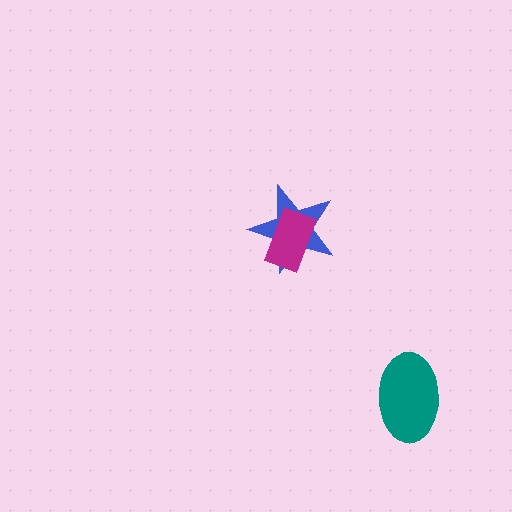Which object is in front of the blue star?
The magenta rectangle is in front of the blue star.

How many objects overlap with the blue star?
1 object overlaps with the blue star.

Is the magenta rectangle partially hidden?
No, no other shape covers it.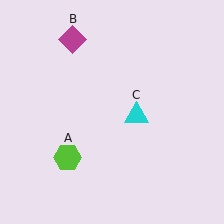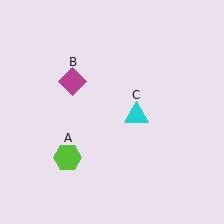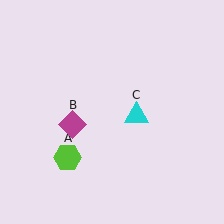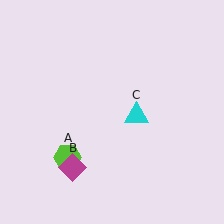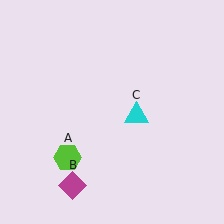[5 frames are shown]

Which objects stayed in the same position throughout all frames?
Lime hexagon (object A) and cyan triangle (object C) remained stationary.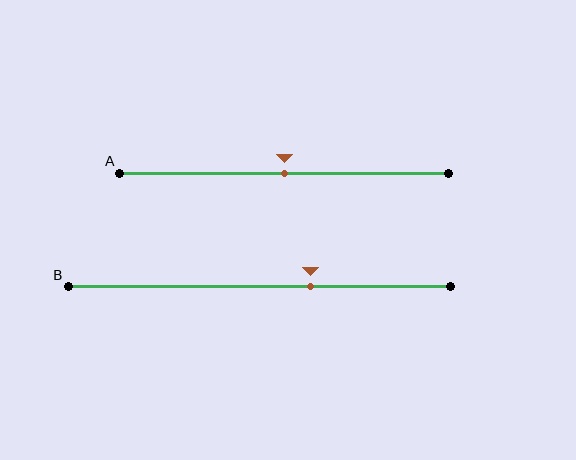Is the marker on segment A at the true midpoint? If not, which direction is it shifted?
Yes, the marker on segment A is at the true midpoint.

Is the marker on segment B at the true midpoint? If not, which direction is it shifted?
No, the marker on segment B is shifted to the right by about 13% of the segment length.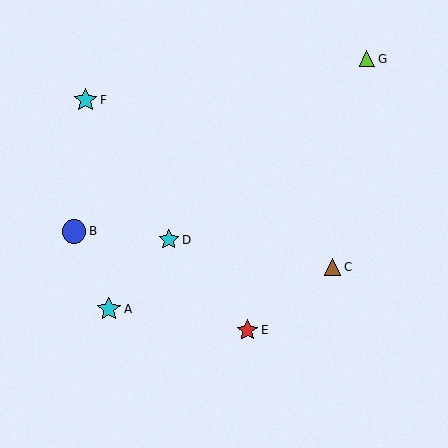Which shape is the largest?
The cyan star (labeled F) is the largest.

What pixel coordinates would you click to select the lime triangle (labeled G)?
Click at (367, 59) to select the lime triangle G.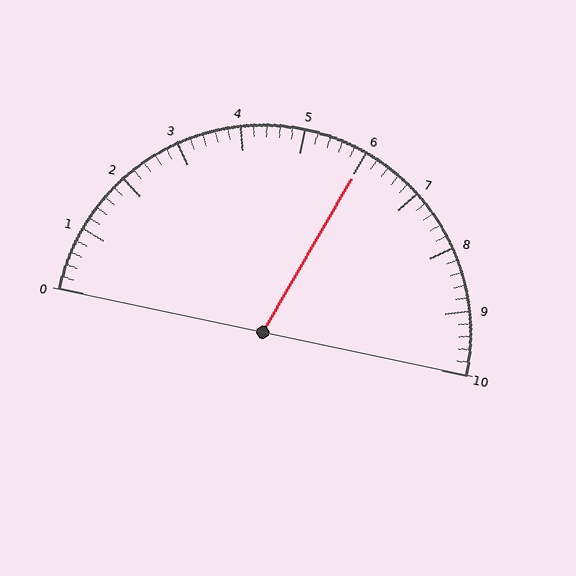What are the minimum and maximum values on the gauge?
The gauge ranges from 0 to 10.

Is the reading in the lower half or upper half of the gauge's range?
The reading is in the upper half of the range (0 to 10).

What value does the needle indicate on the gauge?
The needle indicates approximately 6.0.